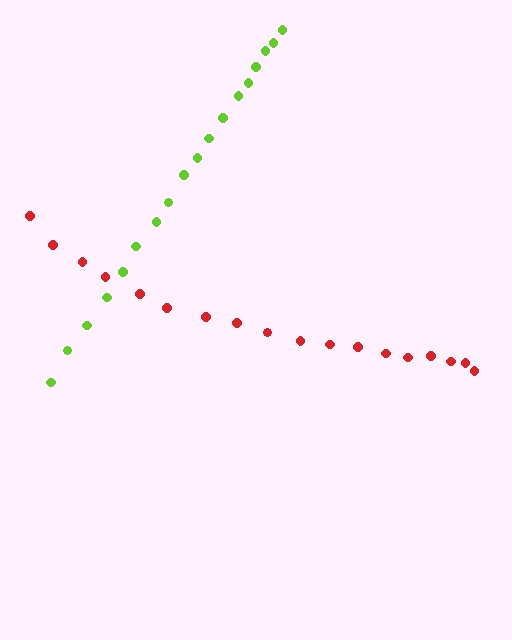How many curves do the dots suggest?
There are 2 distinct paths.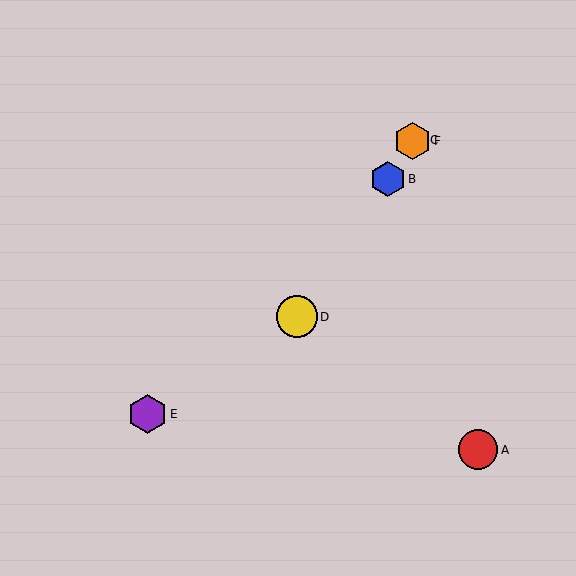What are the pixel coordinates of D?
Object D is at (297, 317).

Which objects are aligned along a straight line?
Objects B, C, D, F are aligned along a straight line.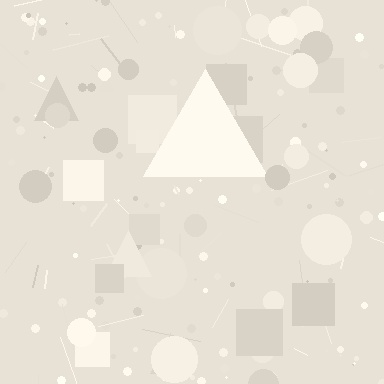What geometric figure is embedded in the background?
A triangle is embedded in the background.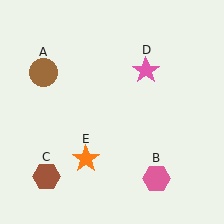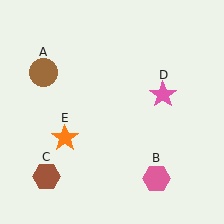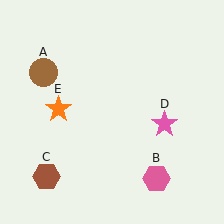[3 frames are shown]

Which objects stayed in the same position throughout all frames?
Brown circle (object A) and pink hexagon (object B) and brown hexagon (object C) remained stationary.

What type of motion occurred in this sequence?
The pink star (object D), orange star (object E) rotated clockwise around the center of the scene.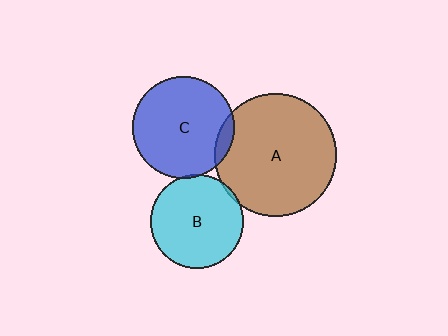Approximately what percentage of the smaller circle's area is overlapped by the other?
Approximately 5%.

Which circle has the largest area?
Circle A (brown).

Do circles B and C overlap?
Yes.